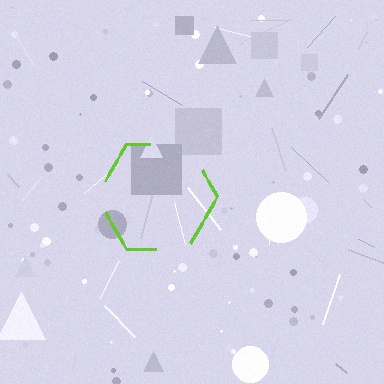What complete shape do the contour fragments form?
The contour fragments form a hexagon.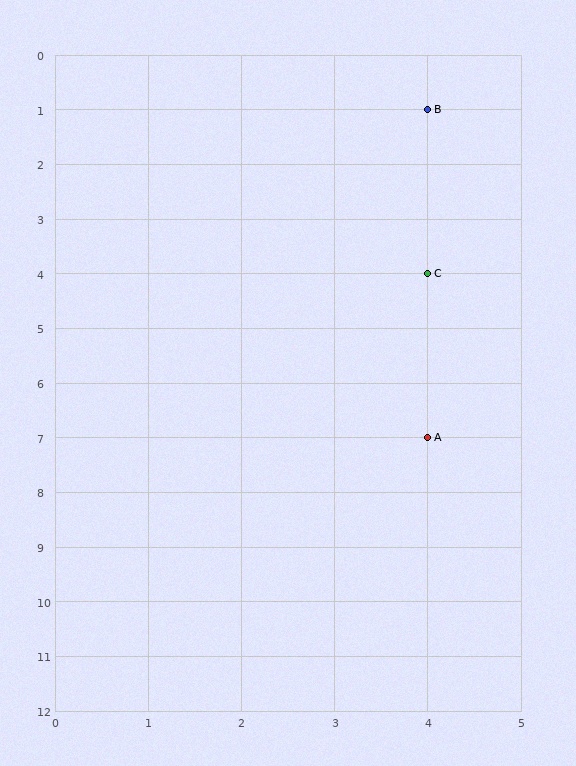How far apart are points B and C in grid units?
Points B and C are 3 rows apart.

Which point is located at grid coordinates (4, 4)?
Point C is at (4, 4).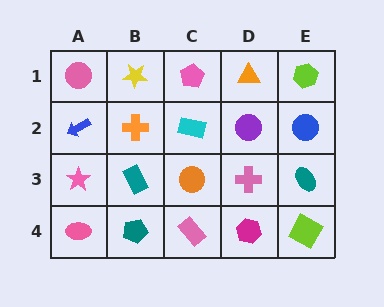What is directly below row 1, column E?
A blue circle.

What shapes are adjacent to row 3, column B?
An orange cross (row 2, column B), a teal pentagon (row 4, column B), a pink star (row 3, column A), an orange circle (row 3, column C).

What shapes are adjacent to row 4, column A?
A pink star (row 3, column A), a teal pentagon (row 4, column B).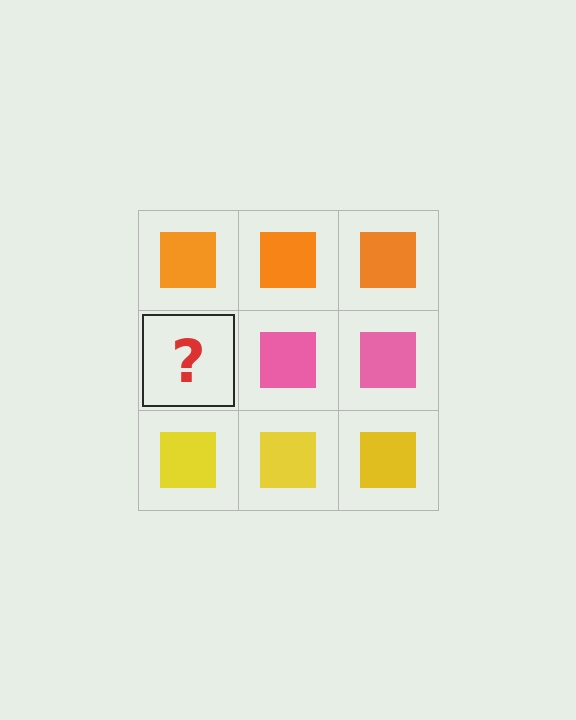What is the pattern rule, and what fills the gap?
The rule is that each row has a consistent color. The gap should be filled with a pink square.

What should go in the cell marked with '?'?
The missing cell should contain a pink square.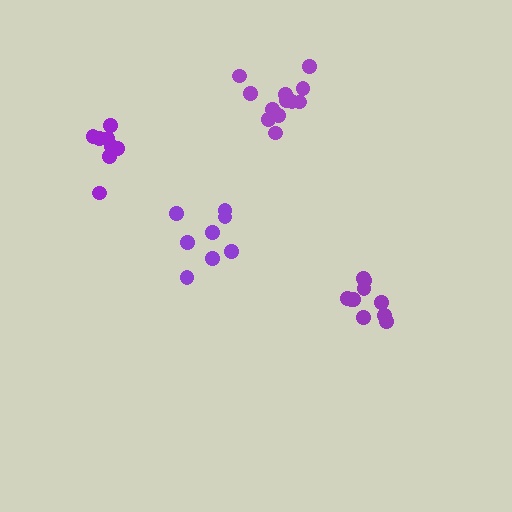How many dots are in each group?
Group 1: 8 dots, Group 2: 11 dots, Group 3: 12 dots, Group 4: 8 dots (39 total).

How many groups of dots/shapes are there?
There are 4 groups.